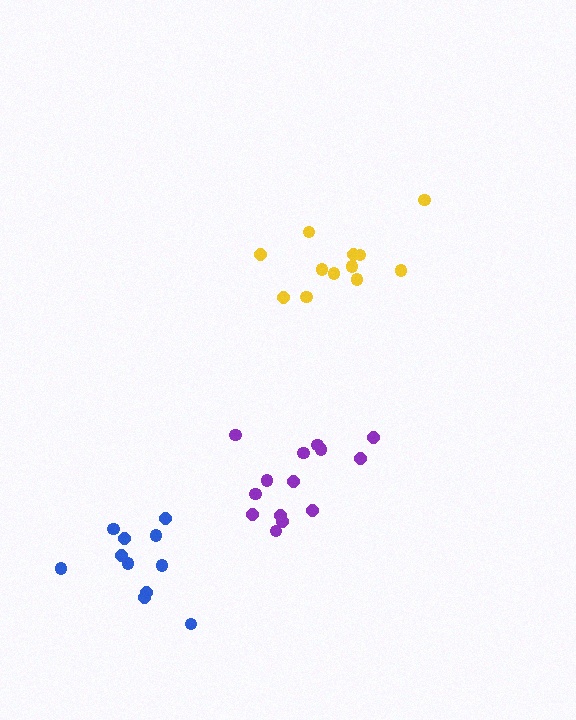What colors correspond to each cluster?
The clusters are colored: yellow, purple, blue.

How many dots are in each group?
Group 1: 12 dots, Group 2: 14 dots, Group 3: 11 dots (37 total).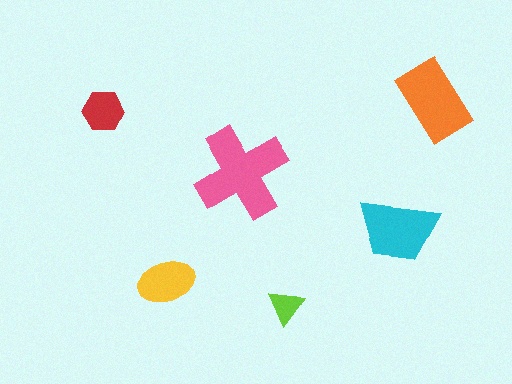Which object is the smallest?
The lime triangle.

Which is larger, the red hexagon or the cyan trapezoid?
The cyan trapezoid.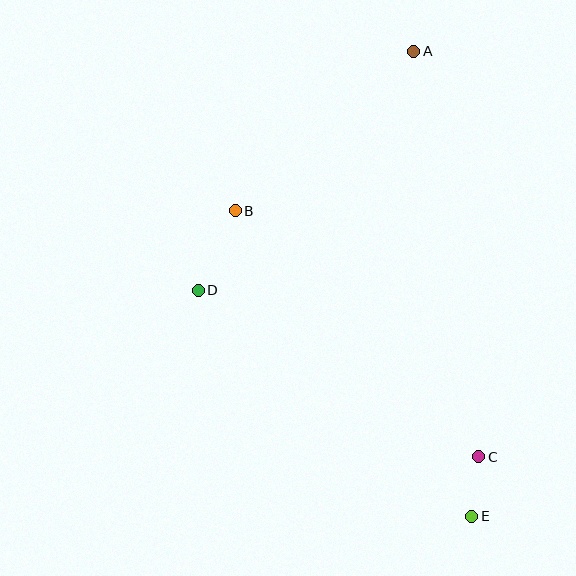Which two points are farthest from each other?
Points A and E are farthest from each other.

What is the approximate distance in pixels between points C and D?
The distance between C and D is approximately 326 pixels.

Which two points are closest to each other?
Points C and E are closest to each other.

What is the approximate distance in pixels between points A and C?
The distance between A and C is approximately 411 pixels.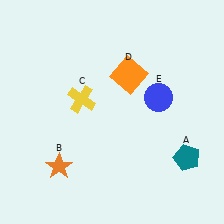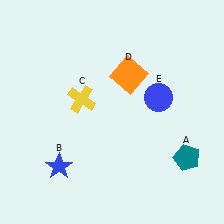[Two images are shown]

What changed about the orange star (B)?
In Image 1, B is orange. In Image 2, it changed to blue.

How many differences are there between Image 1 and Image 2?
There is 1 difference between the two images.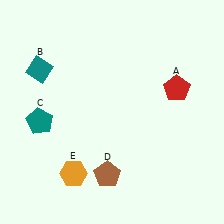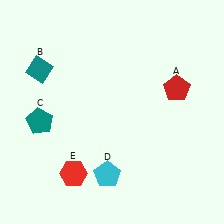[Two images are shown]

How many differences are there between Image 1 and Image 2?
There are 2 differences between the two images.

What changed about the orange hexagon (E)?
In Image 1, E is orange. In Image 2, it changed to red.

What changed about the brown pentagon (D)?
In Image 1, D is brown. In Image 2, it changed to cyan.